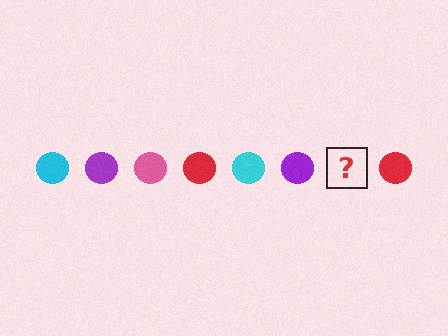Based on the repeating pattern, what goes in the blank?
The blank should be a pink circle.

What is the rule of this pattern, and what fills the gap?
The rule is that the pattern cycles through cyan, purple, pink, red circles. The gap should be filled with a pink circle.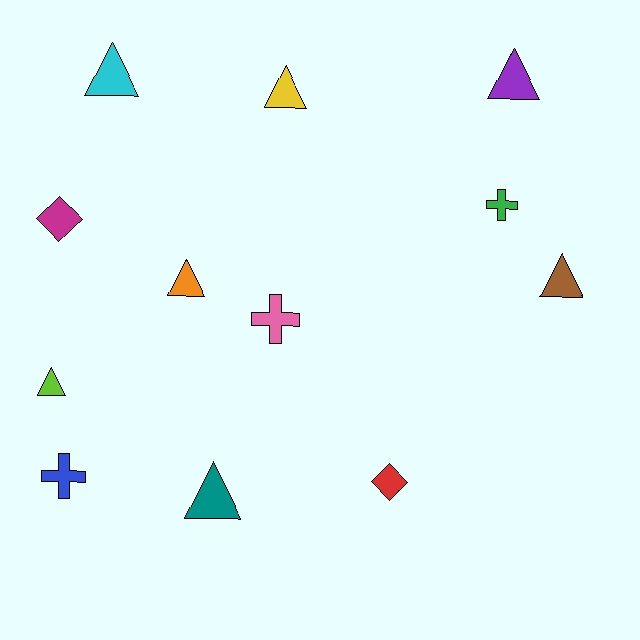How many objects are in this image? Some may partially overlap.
There are 12 objects.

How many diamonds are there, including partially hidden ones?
There are 2 diamonds.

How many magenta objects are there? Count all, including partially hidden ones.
There is 1 magenta object.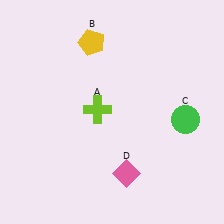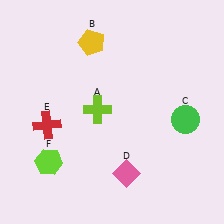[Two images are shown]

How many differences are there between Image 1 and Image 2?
There are 2 differences between the two images.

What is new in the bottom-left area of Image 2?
A lime hexagon (F) was added in the bottom-left area of Image 2.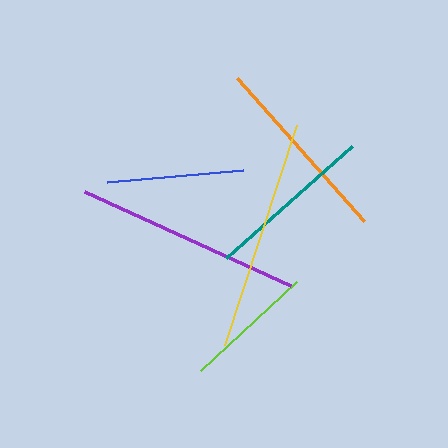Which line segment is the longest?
The yellow line is the longest at approximately 232 pixels.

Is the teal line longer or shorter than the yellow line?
The yellow line is longer than the teal line.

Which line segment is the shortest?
The lime line is the shortest at approximately 131 pixels.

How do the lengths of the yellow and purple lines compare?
The yellow and purple lines are approximately the same length.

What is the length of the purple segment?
The purple segment is approximately 227 pixels long.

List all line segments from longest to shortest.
From longest to shortest: yellow, purple, orange, teal, blue, lime.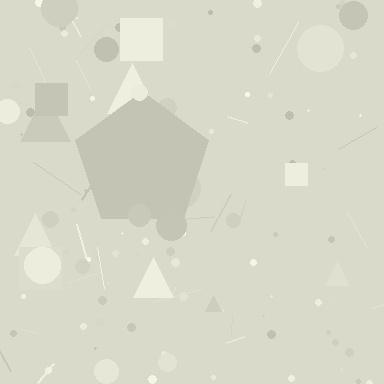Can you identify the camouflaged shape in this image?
The camouflaged shape is a pentagon.